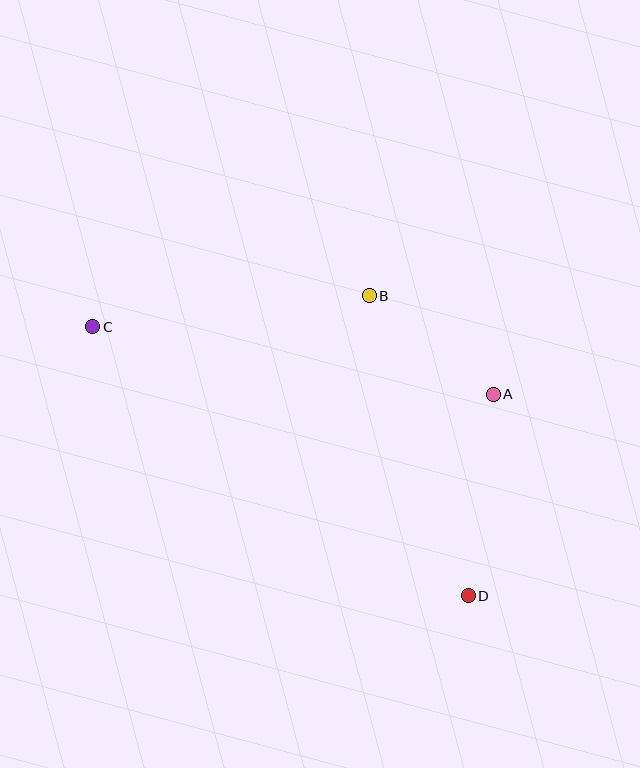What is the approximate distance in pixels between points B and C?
The distance between B and C is approximately 278 pixels.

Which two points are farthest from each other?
Points C and D are farthest from each other.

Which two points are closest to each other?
Points A and B are closest to each other.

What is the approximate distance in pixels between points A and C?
The distance between A and C is approximately 406 pixels.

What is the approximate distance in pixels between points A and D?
The distance between A and D is approximately 203 pixels.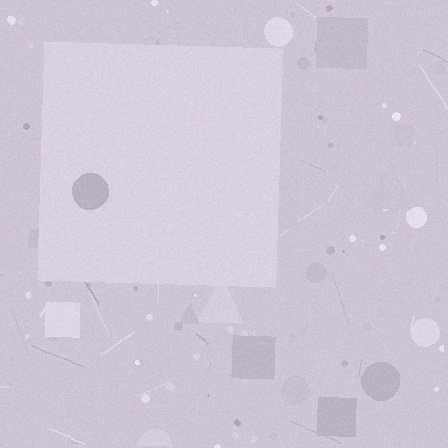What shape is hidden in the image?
A square is hidden in the image.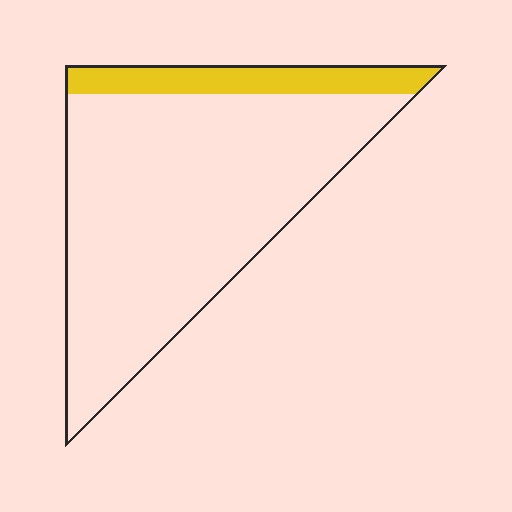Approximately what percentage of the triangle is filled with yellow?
Approximately 15%.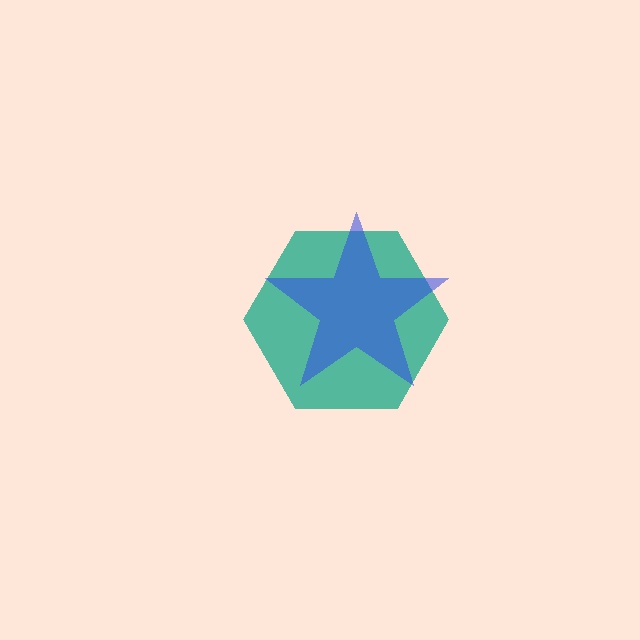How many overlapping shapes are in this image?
There are 2 overlapping shapes in the image.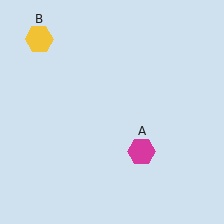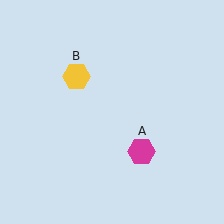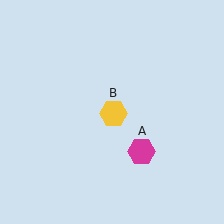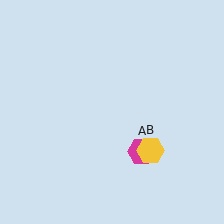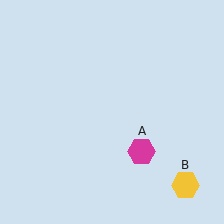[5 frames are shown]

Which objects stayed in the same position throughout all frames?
Magenta hexagon (object A) remained stationary.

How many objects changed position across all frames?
1 object changed position: yellow hexagon (object B).